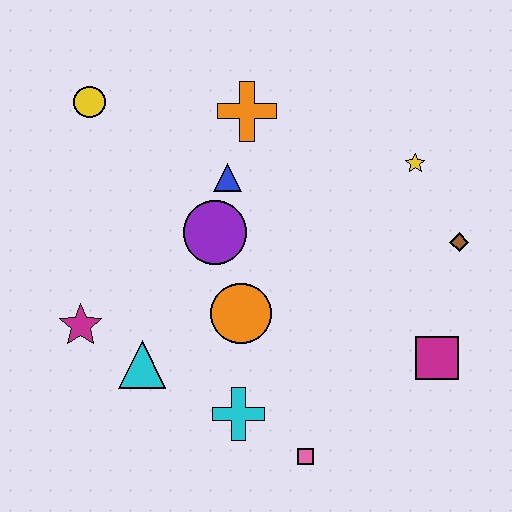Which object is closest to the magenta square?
The brown diamond is closest to the magenta square.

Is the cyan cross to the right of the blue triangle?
Yes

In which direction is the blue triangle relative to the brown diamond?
The blue triangle is to the left of the brown diamond.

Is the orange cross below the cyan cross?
No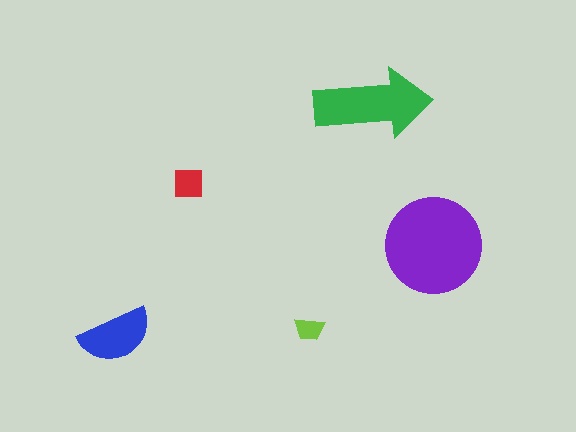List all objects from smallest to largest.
The lime trapezoid, the red square, the blue semicircle, the green arrow, the purple circle.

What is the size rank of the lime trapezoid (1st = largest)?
5th.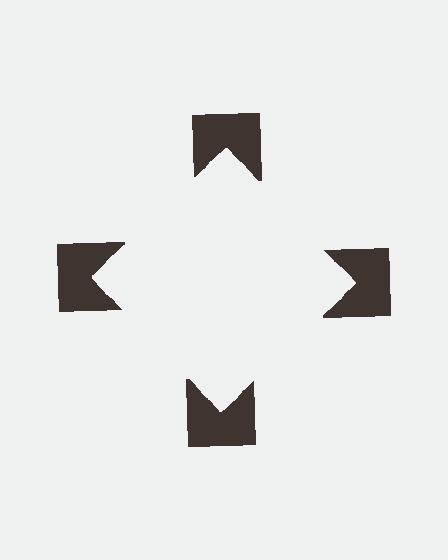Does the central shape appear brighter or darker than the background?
It typically appears slightly brighter than the background, even though no actual brightness change is drawn.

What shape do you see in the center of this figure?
An illusory square — its edges are inferred from the aligned wedge cuts in the notched squares, not physically drawn.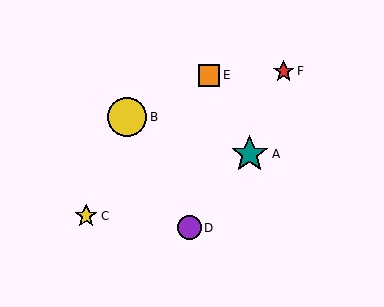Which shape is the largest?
The yellow circle (labeled B) is the largest.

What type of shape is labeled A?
Shape A is a teal star.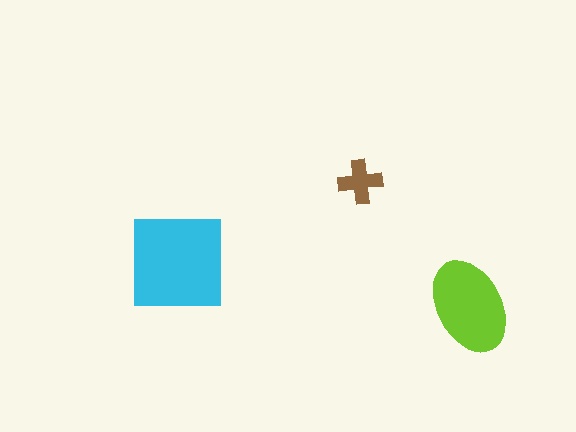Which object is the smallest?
The brown cross.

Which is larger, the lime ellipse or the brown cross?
The lime ellipse.